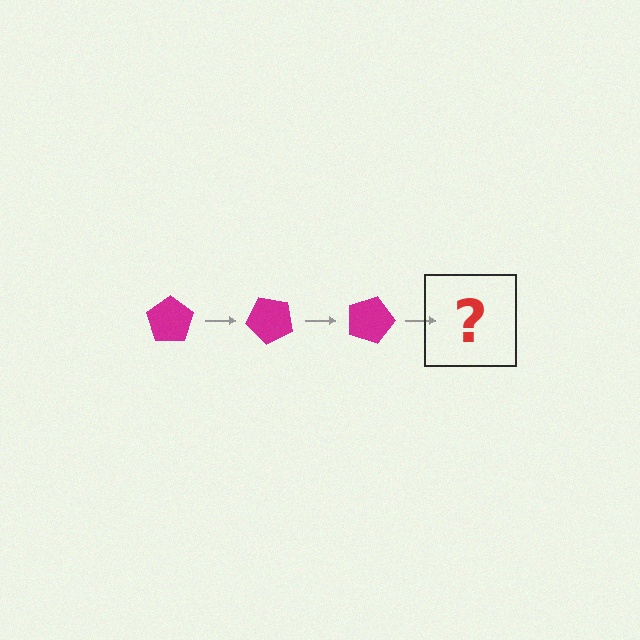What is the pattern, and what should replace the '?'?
The pattern is that the pentagon rotates 45 degrees each step. The '?' should be a magenta pentagon rotated 135 degrees.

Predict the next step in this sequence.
The next step is a magenta pentagon rotated 135 degrees.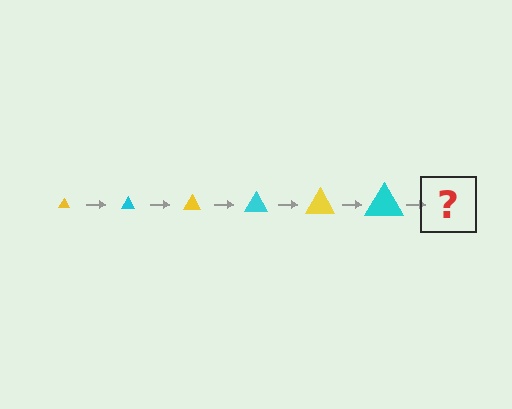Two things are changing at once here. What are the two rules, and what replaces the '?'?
The two rules are that the triangle grows larger each step and the color cycles through yellow and cyan. The '?' should be a yellow triangle, larger than the previous one.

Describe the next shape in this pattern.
It should be a yellow triangle, larger than the previous one.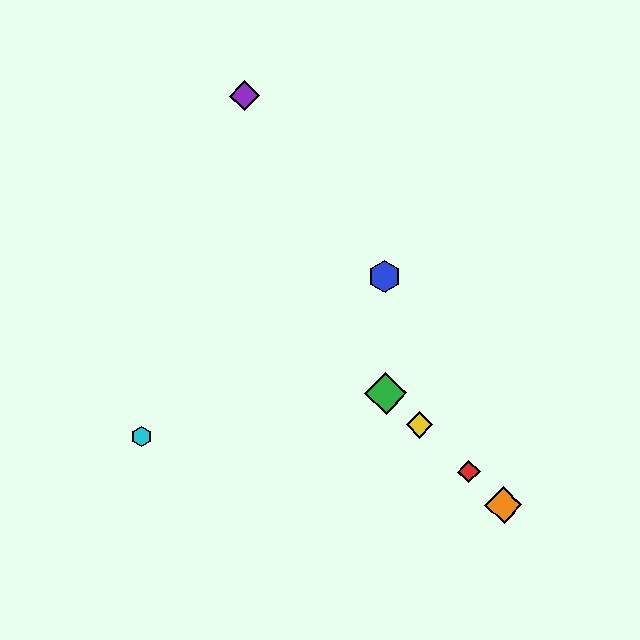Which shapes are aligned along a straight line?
The red diamond, the green diamond, the yellow diamond, the orange diamond are aligned along a straight line.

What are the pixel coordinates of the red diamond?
The red diamond is at (469, 472).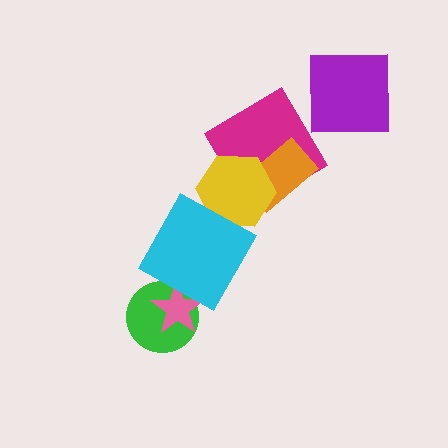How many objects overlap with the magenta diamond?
2 objects overlap with the magenta diamond.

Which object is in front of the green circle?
The pink star is in front of the green circle.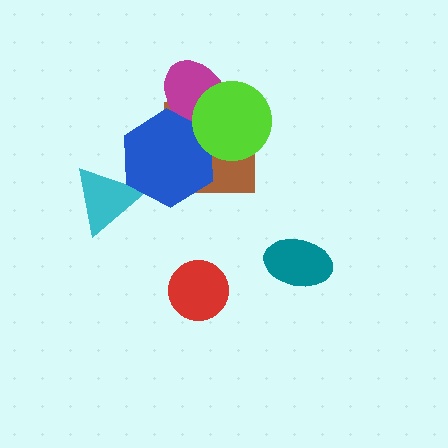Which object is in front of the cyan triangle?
The blue hexagon is in front of the cyan triangle.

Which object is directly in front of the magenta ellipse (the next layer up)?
The blue hexagon is directly in front of the magenta ellipse.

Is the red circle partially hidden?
No, no other shape covers it.